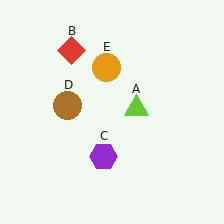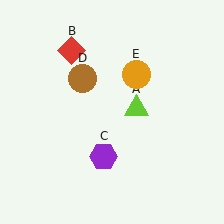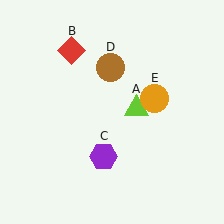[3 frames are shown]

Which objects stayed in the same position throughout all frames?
Lime triangle (object A) and red diamond (object B) and purple hexagon (object C) remained stationary.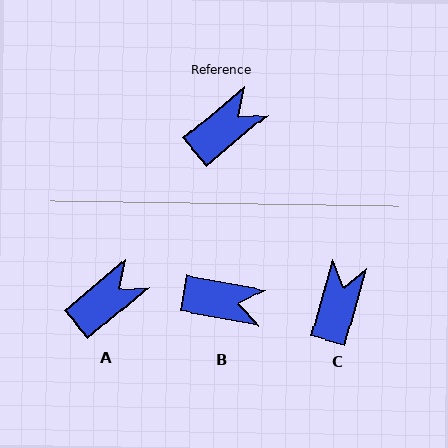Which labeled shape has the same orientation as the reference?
A.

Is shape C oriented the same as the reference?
No, it is off by about 35 degrees.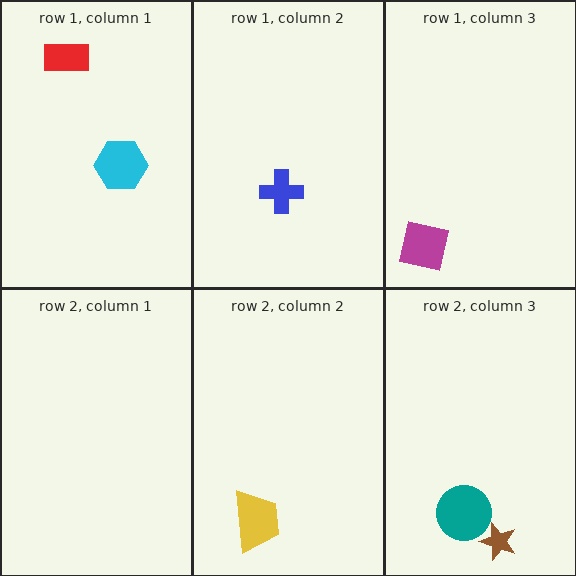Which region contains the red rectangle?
The row 1, column 1 region.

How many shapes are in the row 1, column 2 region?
1.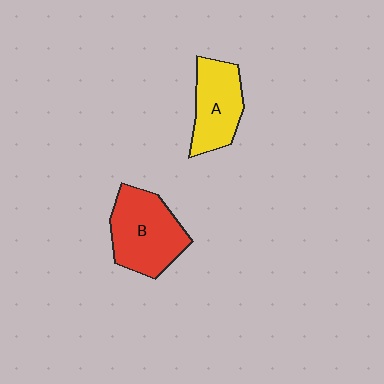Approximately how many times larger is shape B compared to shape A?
Approximately 1.3 times.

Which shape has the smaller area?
Shape A (yellow).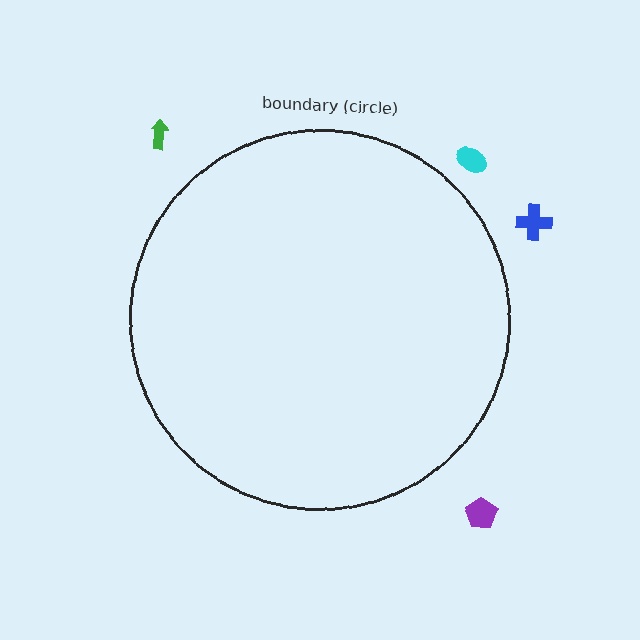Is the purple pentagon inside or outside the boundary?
Outside.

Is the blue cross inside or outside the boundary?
Outside.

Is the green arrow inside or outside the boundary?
Outside.